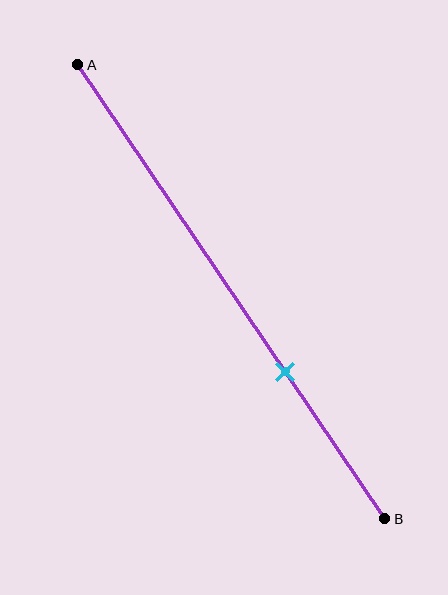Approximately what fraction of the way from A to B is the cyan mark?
The cyan mark is approximately 70% of the way from A to B.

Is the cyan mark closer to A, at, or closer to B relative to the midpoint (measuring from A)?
The cyan mark is closer to point B than the midpoint of segment AB.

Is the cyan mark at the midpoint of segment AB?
No, the mark is at about 70% from A, not at the 50% midpoint.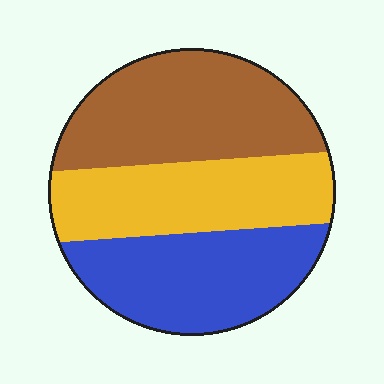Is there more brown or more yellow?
Brown.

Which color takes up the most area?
Brown, at roughly 35%.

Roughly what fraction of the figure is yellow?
Yellow covers 31% of the figure.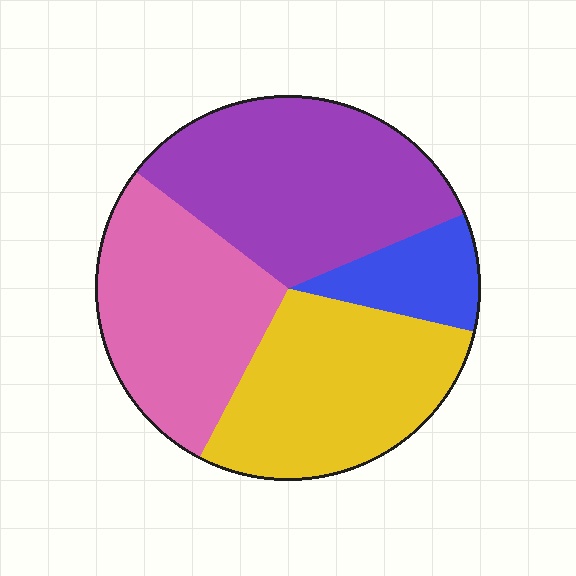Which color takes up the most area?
Purple, at roughly 35%.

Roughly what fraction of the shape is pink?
Pink covers around 30% of the shape.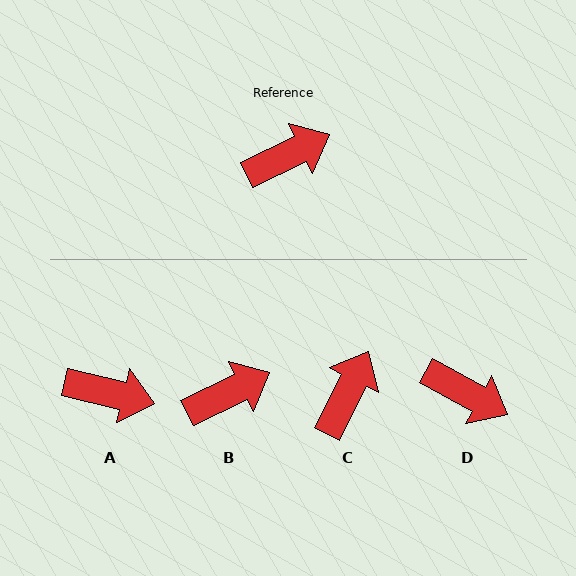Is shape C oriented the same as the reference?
No, it is off by about 37 degrees.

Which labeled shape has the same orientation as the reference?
B.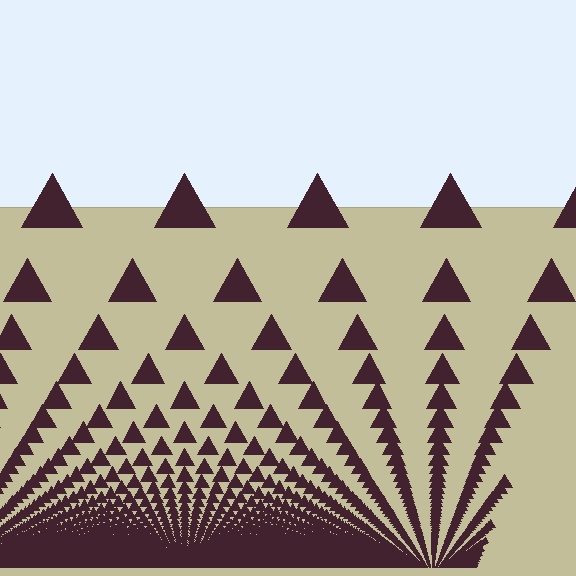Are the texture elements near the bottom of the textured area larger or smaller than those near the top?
Smaller. The gradient is inverted — elements near the bottom are smaller and denser.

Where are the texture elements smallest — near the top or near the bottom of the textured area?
Near the bottom.